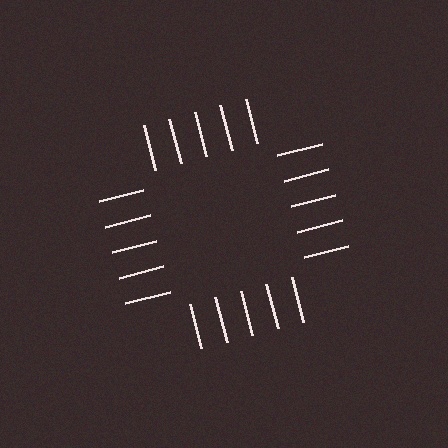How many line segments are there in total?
20 — 5 along each of the 4 edges.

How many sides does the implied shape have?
4 sides — the line-ends trace a square.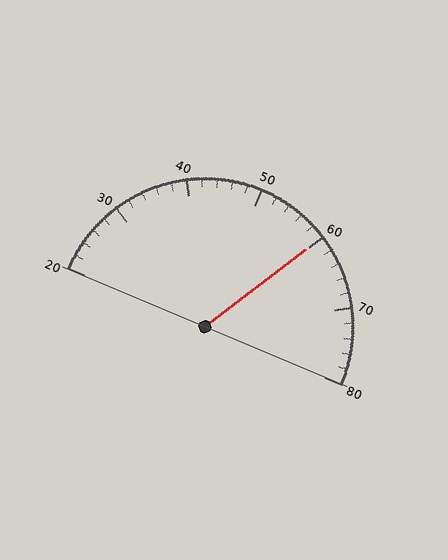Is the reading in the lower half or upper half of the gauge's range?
The reading is in the upper half of the range (20 to 80).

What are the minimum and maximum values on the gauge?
The gauge ranges from 20 to 80.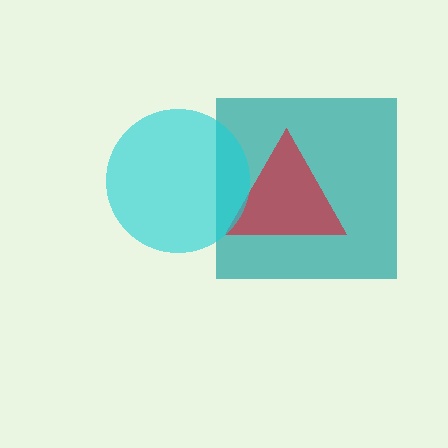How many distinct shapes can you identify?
There are 3 distinct shapes: a teal square, a red triangle, a cyan circle.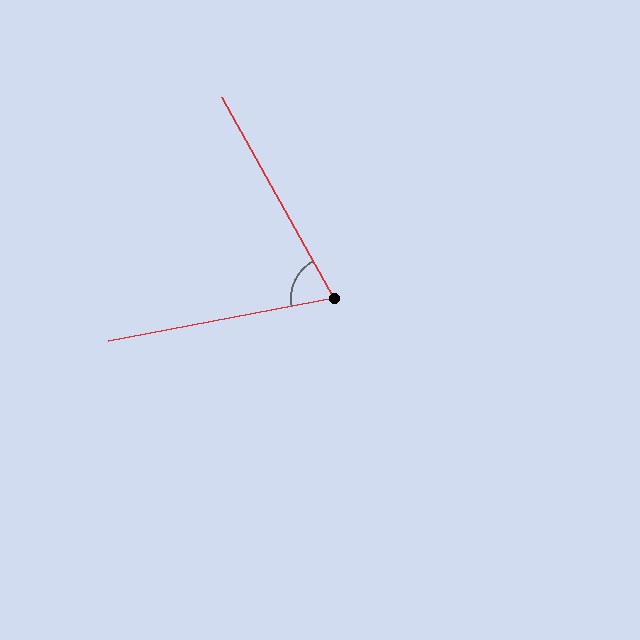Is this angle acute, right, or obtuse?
It is acute.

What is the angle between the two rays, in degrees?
Approximately 72 degrees.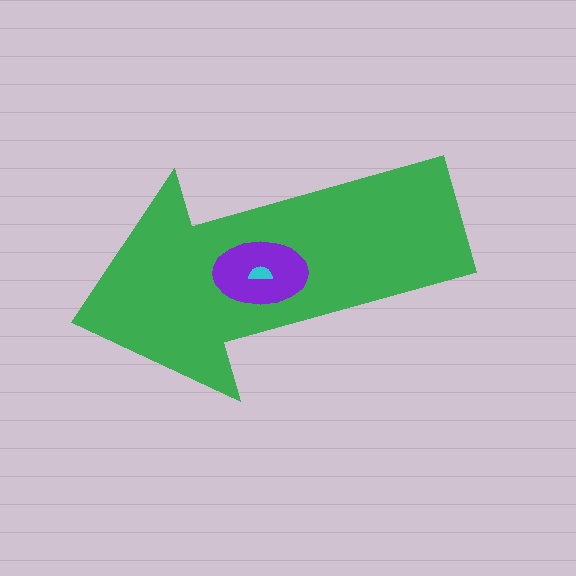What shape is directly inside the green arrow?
The purple ellipse.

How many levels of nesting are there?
3.